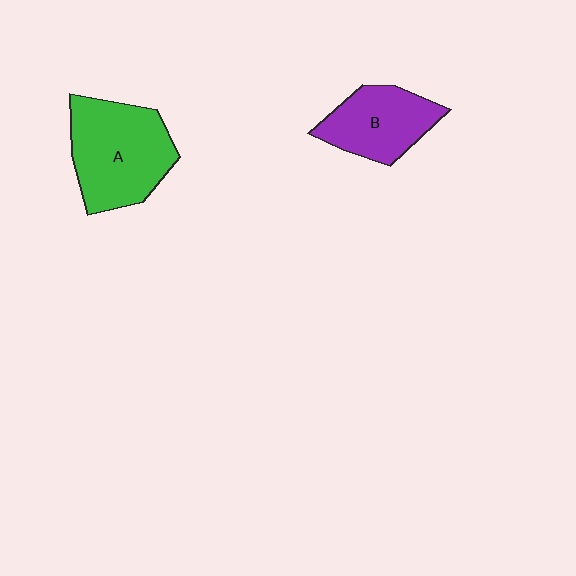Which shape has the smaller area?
Shape B (purple).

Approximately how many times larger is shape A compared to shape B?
Approximately 1.4 times.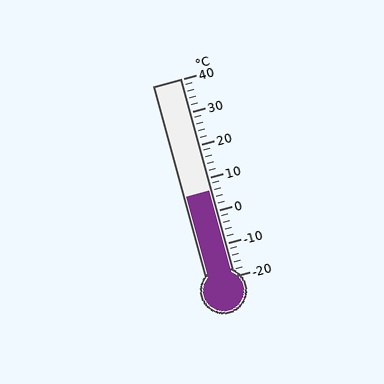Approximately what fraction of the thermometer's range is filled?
The thermometer is filled to approximately 45% of its range.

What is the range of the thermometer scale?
The thermometer scale ranges from -20°C to 40°C.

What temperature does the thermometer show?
The thermometer shows approximately 6°C.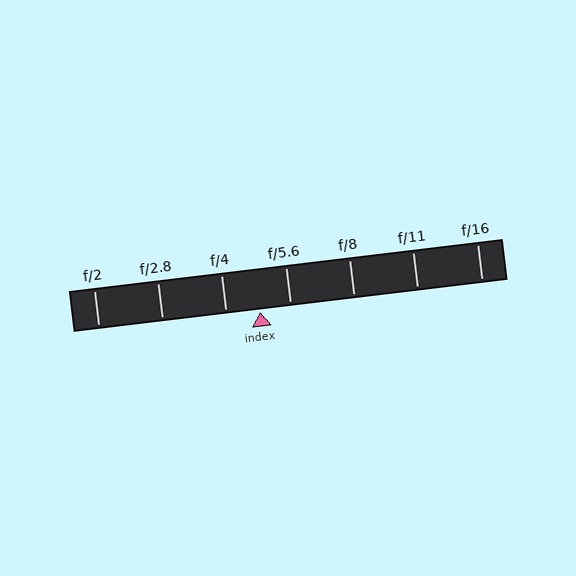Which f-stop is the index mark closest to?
The index mark is closest to f/5.6.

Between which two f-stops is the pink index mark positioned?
The index mark is between f/4 and f/5.6.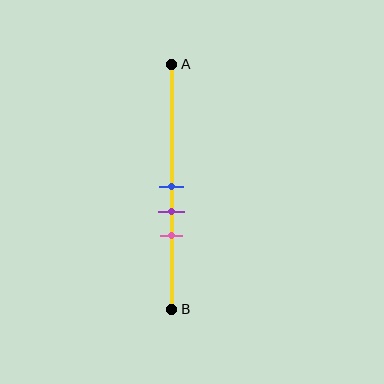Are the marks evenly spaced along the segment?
Yes, the marks are approximately evenly spaced.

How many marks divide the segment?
There are 3 marks dividing the segment.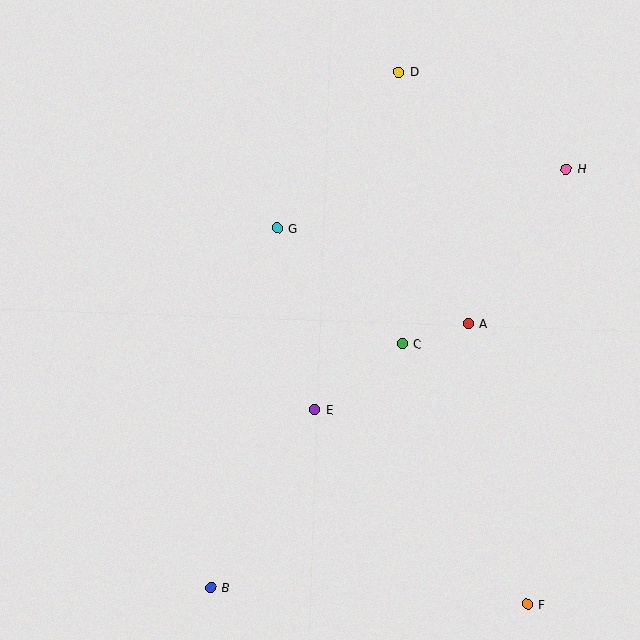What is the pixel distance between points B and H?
The distance between B and H is 549 pixels.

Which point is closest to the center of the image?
Point C at (402, 344) is closest to the center.